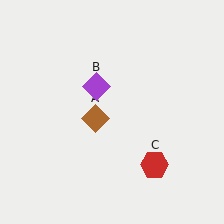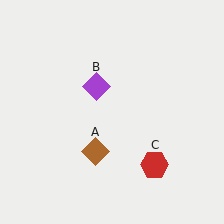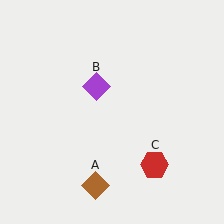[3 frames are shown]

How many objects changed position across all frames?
1 object changed position: brown diamond (object A).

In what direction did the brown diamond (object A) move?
The brown diamond (object A) moved down.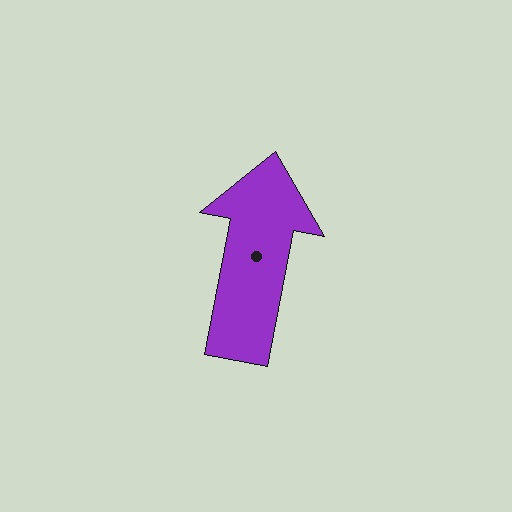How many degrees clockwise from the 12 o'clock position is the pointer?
Approximately 11 degrees.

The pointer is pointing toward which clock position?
Roughly 12 o'clock.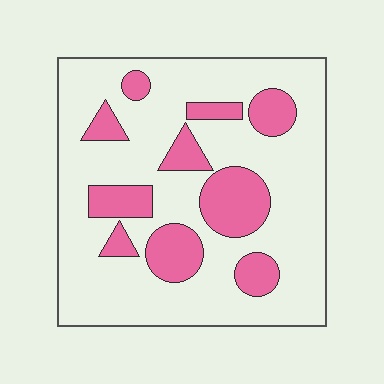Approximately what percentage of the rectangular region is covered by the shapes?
Approximately 25%.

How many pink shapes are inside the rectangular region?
10.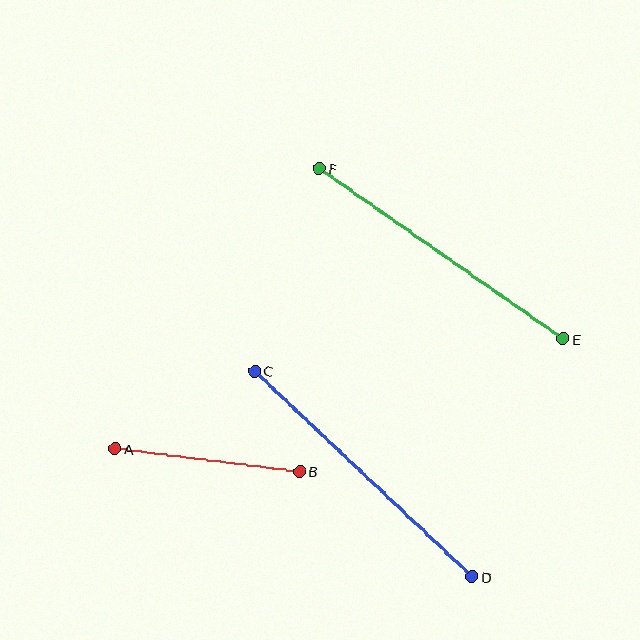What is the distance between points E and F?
The distance is approximately 298 pixels.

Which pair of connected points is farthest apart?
Points C and D are farthest apart.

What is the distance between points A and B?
The distance is approximately 186 pixels.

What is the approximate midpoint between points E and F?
The midpoint is at approximately (441, 254) pixels.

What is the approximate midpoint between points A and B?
The midpoint is at approximately (207, 460) pixels.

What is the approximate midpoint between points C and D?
The midpoint is at approximately (363, 474) pixels.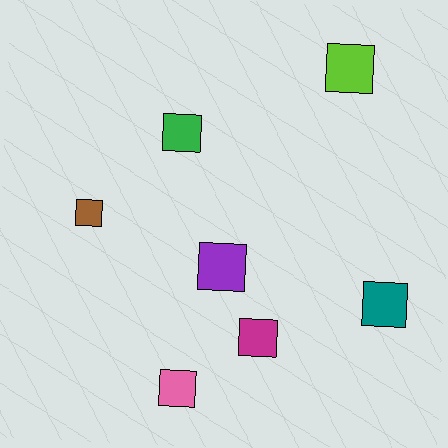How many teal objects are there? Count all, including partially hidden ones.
There is 1 teal object.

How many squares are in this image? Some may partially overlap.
There are 7 squares.